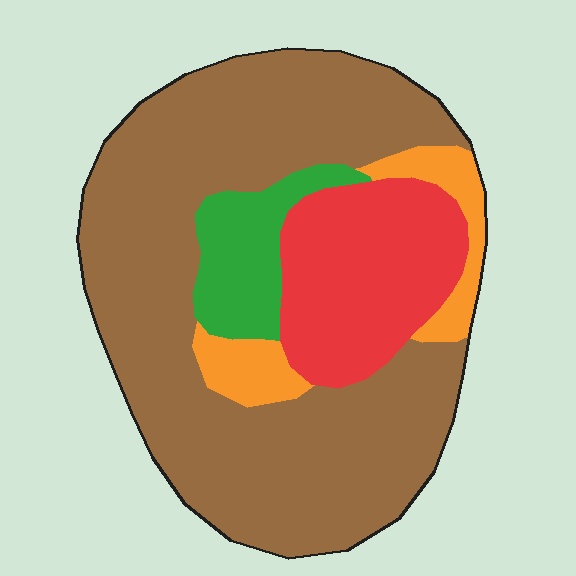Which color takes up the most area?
Brown, at roughly 65%.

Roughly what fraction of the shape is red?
Red covers 19% of the shape.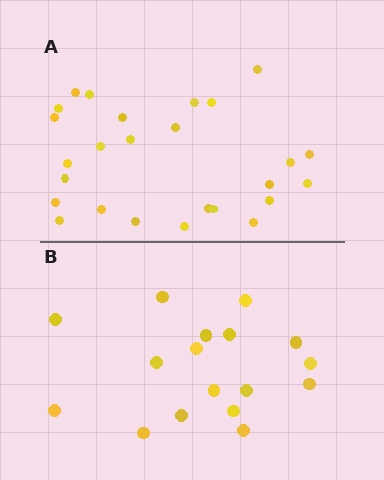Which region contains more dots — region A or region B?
Region A (the top region) has more dots.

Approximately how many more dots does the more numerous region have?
Region A has roughly 8 or so more dots than region B.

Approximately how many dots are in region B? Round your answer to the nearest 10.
About 20 dots. (The exact count is 17, which rounds to 20.)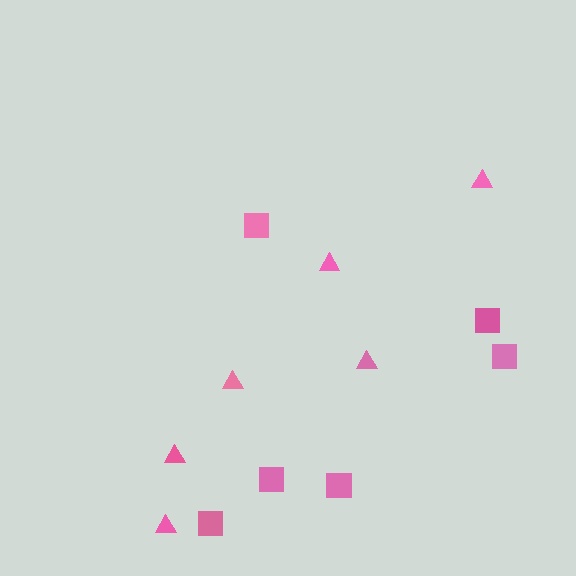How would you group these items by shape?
There are 2 groups: one group of squares (6) and one group of triangles (6).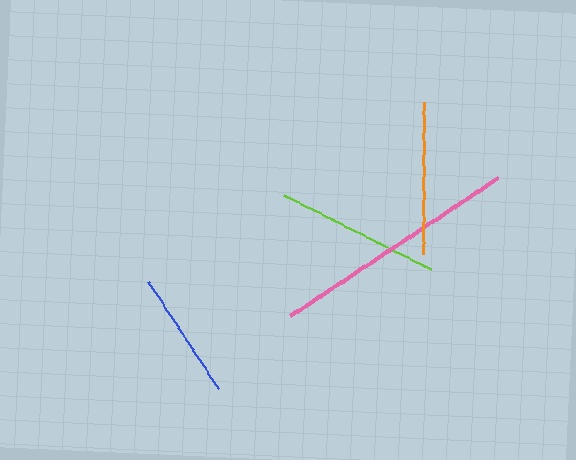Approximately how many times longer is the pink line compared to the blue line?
The pink line is approximately 1.9 times the length of the blue line.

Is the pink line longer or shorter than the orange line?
The pink line is longer than the orange line.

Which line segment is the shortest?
The blue line is the shortest at approximately 129 pixels.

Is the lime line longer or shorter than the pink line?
The pink line is longer than the lime line.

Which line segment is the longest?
The pink line is the longest at approximately 249 pixels.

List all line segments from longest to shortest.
From longest to shortest: pink, lime, orange, blue.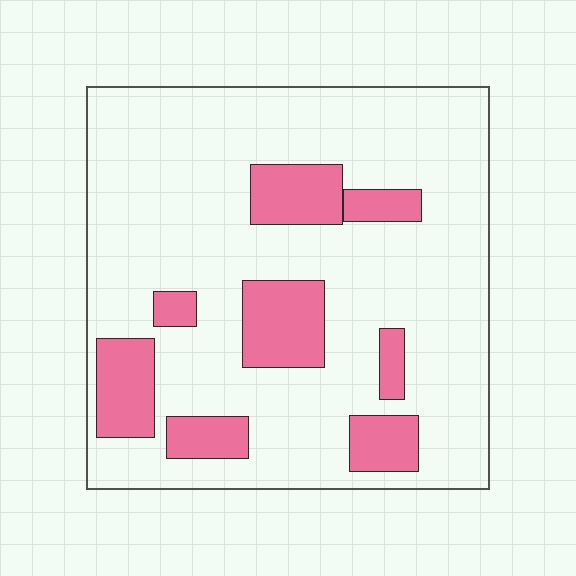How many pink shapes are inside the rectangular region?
8.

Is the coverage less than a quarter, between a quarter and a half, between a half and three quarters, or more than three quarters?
Less than a quarter.